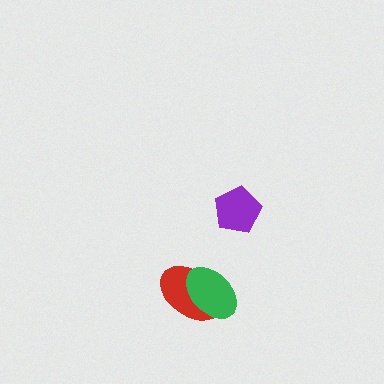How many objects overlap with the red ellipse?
1 object overlaps with the red ellipse.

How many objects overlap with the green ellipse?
1 object overlaps with the green ellipse.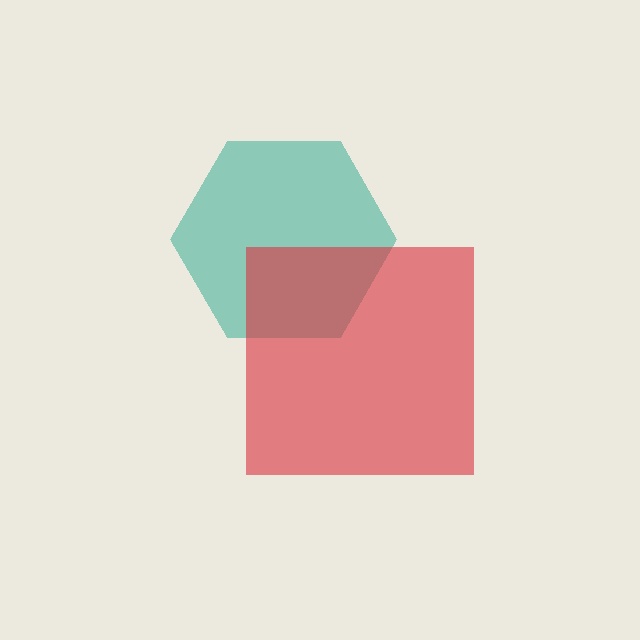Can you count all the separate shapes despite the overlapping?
Yes, there are 2 separate shapes.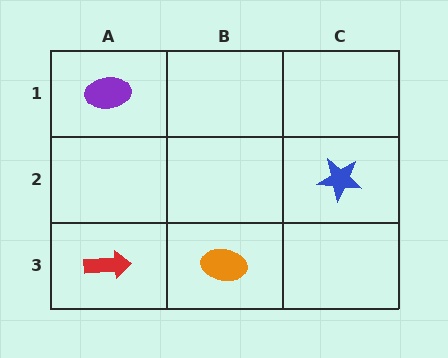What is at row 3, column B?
An orange ellipse.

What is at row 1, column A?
A purple ellipse.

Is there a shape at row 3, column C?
No, that cell is empty.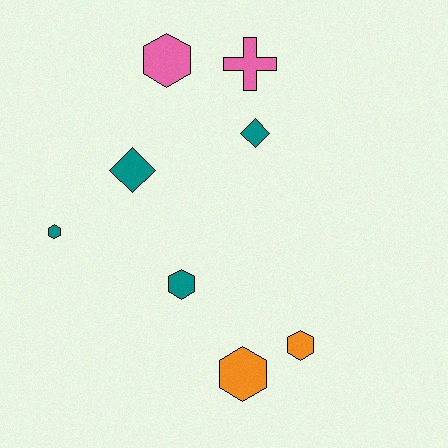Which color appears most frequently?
Teal, with 4 objects.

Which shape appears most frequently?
Hexagon, with 5 objects.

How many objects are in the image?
There are 8 objects.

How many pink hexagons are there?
There is 1 pink hexagon.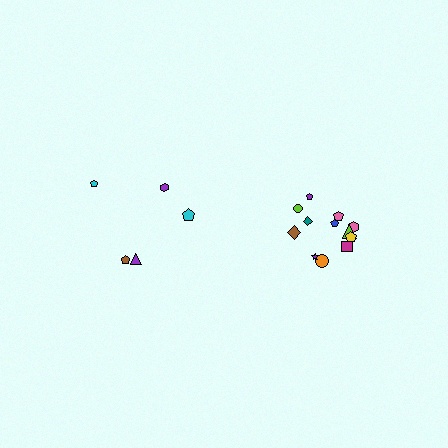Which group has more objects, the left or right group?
The right group.